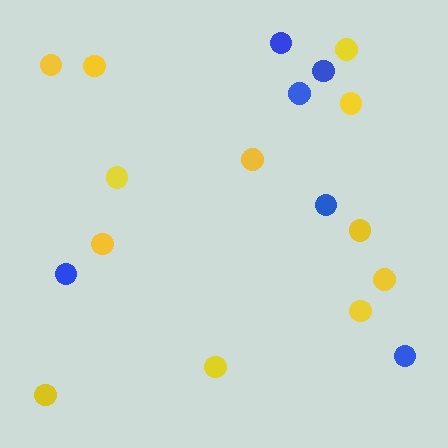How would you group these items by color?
There are 2 groups: one group of yellow circles (12) and one group of blue circles (6).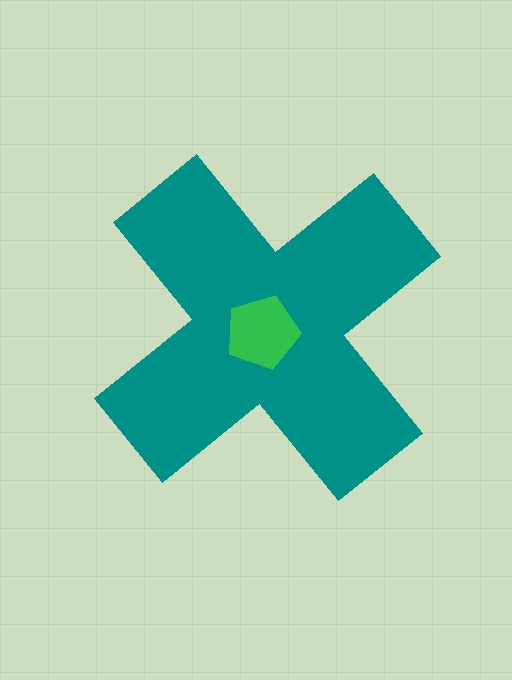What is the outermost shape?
The teal cross.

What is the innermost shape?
The green pentagon.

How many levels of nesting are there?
2.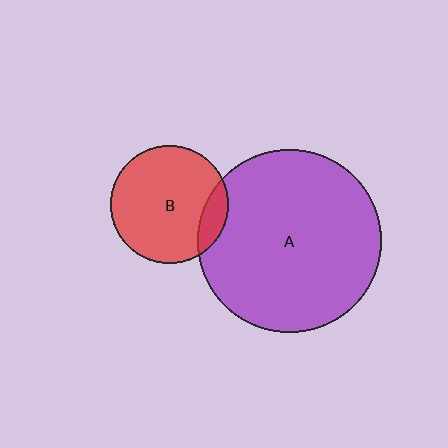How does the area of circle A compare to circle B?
Approximately 2.4 times.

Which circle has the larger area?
Circle A (purple).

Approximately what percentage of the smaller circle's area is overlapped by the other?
Approximately 15%.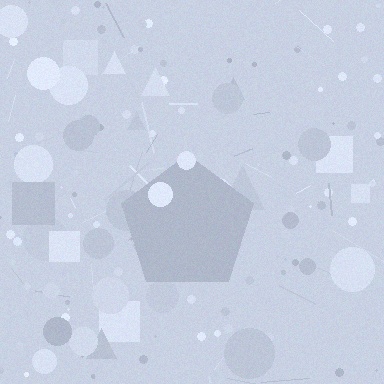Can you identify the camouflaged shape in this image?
The camouflaged shape is a pentagon.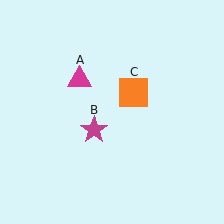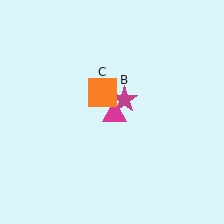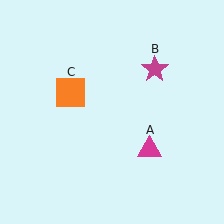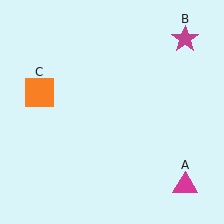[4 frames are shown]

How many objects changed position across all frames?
3 objects changed position: magenta triangle (object A), magenta star (object B), orange square (object C).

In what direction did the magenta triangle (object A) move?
The magenta triangle (object A) moved down and to the right.